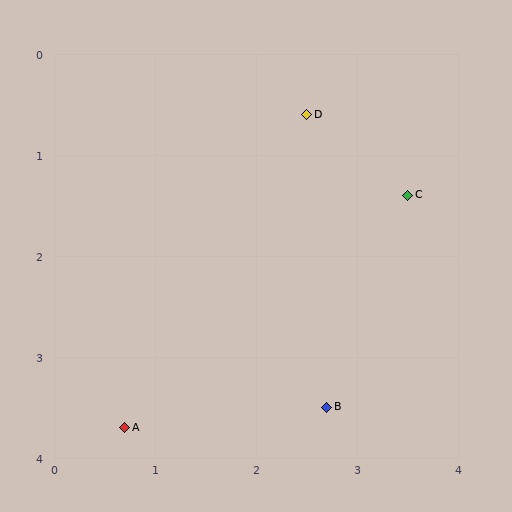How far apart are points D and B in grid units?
Points D and B are about 2.9 grid units apart.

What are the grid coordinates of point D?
Point D is at approximately (2.5, 0.6).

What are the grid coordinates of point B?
Point B is at approximately (2.7, 3.5).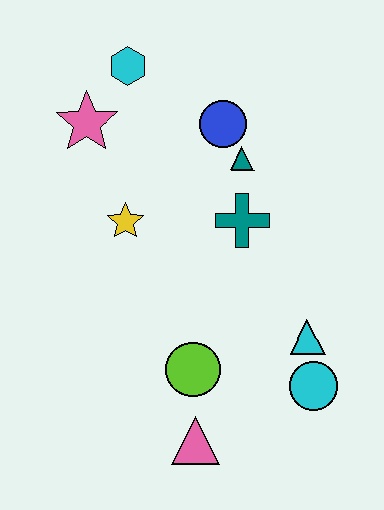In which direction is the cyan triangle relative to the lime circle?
The cyan triangle is to the right of the lime circle.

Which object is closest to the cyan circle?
The cyan triangle is closest to the cyan circle.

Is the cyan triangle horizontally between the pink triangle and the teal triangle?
No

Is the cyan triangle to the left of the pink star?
No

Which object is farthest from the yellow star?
The cyan circle is farthest from the yellow star.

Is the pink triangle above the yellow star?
No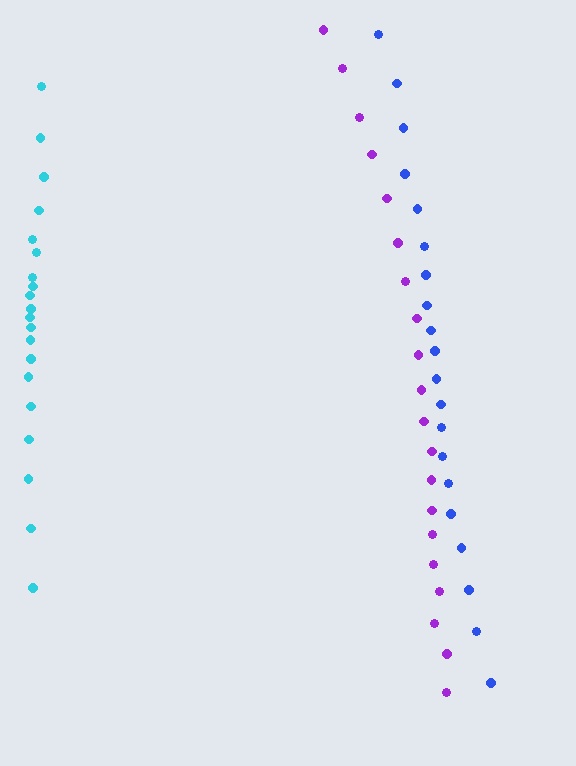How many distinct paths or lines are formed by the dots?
There are 3 distinct paths.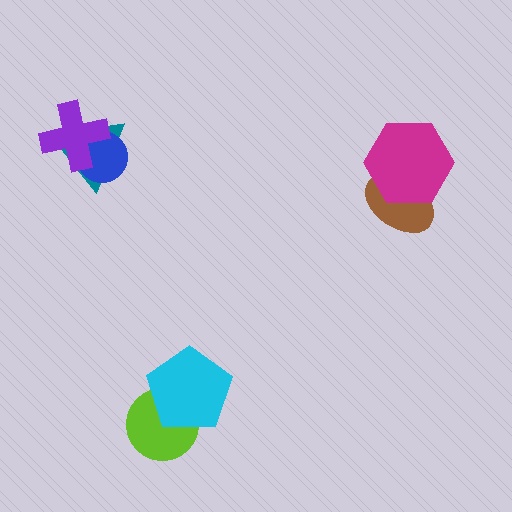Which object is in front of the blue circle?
The purple cross is in front of the blue circle.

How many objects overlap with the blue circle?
2 objects overlap with the blue circle.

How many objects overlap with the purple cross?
2 objects overlap with the purple cross.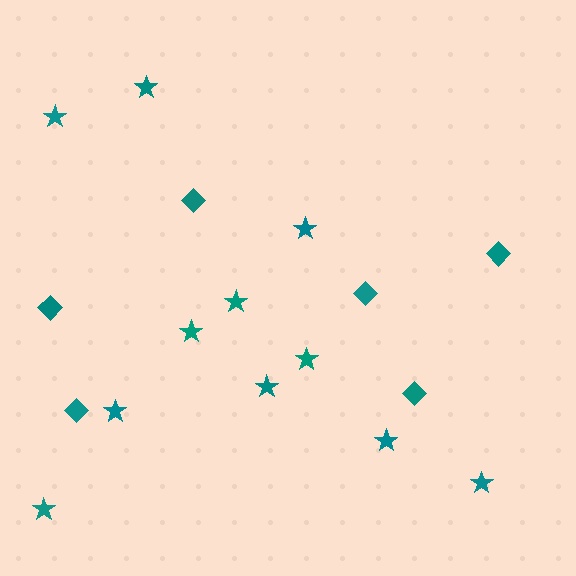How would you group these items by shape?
There are 2 groups: one group of diamonds (6) and one group of stars (11).